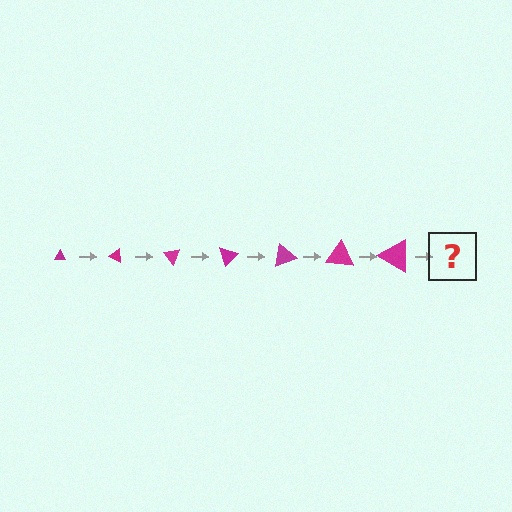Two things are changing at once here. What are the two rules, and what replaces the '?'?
The two rules are that the triangle grows larger each step and it rotates 25 degrees each step. The '?' should be a triangle, larger than the previous one and rotated 175 degrees from the start.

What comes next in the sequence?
The next element should be a triangle, larger than the previous one and rotated 175 degrees from the start.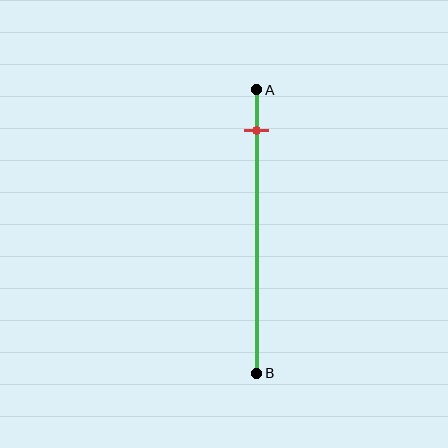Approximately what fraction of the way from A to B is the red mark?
The red mark is approximately 15% of the way from A to B.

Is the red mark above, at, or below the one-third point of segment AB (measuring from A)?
The red mark is above the one-third point of segment AB.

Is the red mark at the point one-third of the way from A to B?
No, the mark is at about 15% from A, not at the 33% one-third point.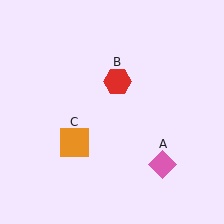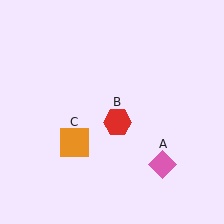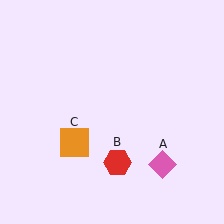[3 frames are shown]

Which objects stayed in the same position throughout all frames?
Pink diamond (object A) and orange square (object C) remained stationary.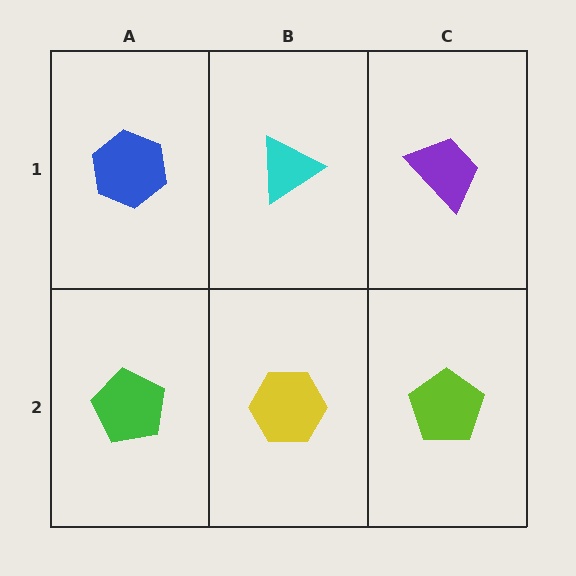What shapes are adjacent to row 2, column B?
A cyan triangle (row 1, column B), a green pentagon (row 2, column A), a lime pentagon (row 2, column C).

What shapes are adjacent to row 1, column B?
A yellow hexagon (row 2, column B), a blue hexagon (row 1, column A), a purple trapezoid (row 1, column C).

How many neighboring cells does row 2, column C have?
2.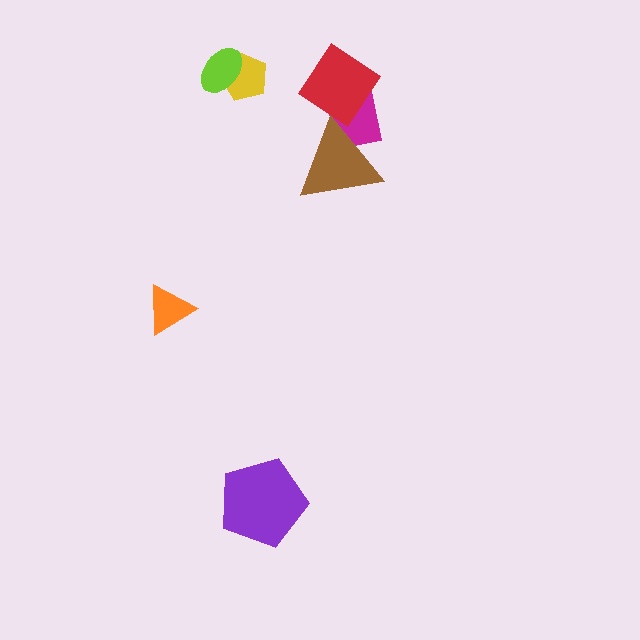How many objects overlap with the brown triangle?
1 object overlaps with the brown triangle.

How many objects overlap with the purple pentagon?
0 objects overlap with the purple pentagon.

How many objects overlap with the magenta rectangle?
2 objects overlap with the magenta rectangle.